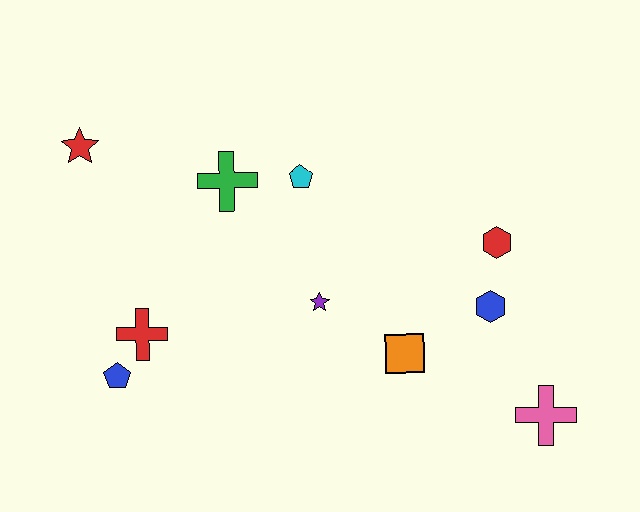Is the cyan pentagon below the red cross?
No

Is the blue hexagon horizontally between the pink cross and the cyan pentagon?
Yes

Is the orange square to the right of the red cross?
Yes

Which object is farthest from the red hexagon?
The red star is farthest from the red hexagon.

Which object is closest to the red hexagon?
The blue hexagon is closest to the red hexagon.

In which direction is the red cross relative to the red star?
The red cross is below the red star.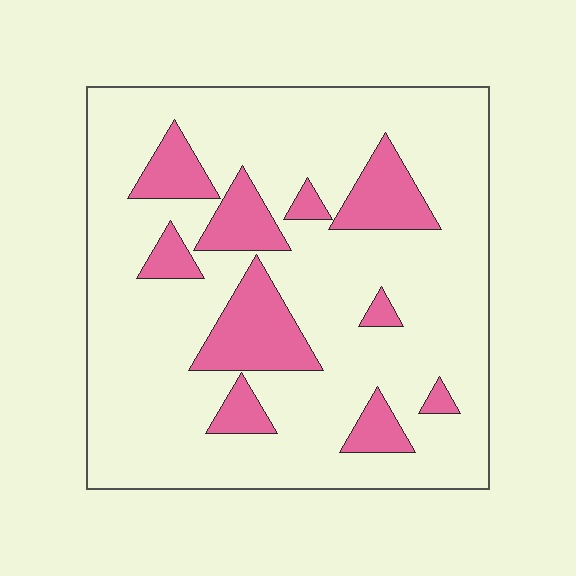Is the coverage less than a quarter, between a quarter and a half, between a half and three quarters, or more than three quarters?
Less than a quarter.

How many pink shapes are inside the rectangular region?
10.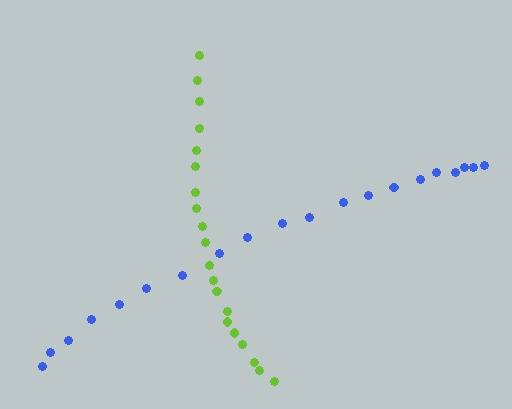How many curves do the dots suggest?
There are 2 distinct paths.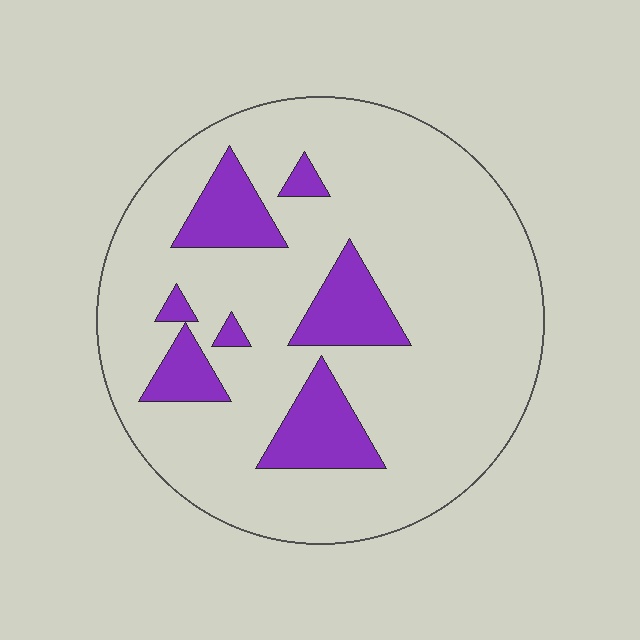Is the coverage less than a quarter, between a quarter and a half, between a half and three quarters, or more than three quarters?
Less than a quarter.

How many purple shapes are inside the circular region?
7.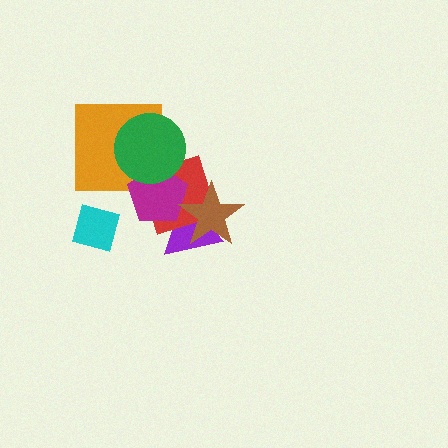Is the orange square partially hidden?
Yes, it is partially covered by another shape.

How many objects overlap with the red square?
4 objects overlap with the red square.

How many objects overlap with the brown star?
3 objects overlap with the brown star.